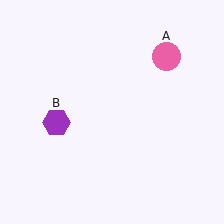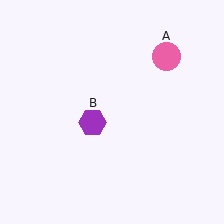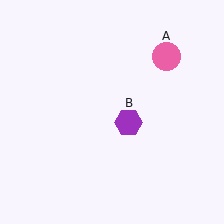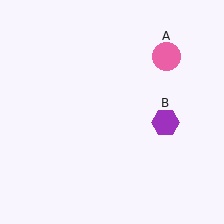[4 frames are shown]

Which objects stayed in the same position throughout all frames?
Pink circle (object A) remained stationary.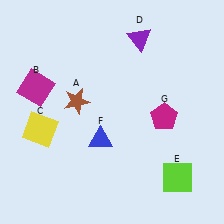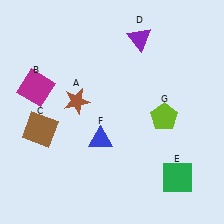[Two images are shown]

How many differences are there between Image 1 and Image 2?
There are 3 differences between the two images.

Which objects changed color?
C changed from yellow to brown. E changed from lime to green. G changed from magenta to lime.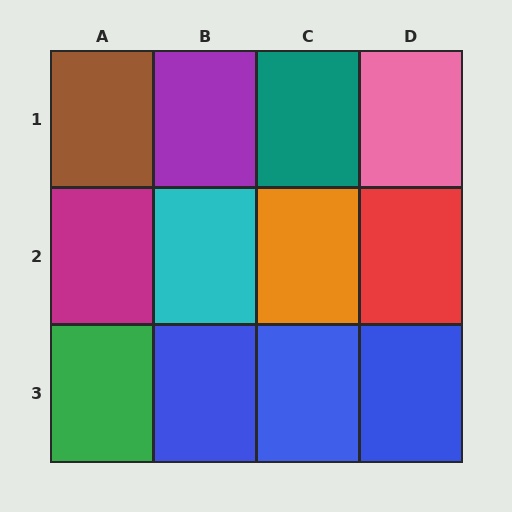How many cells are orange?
1 cell is orange.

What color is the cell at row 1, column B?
Purple.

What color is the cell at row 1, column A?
Brown.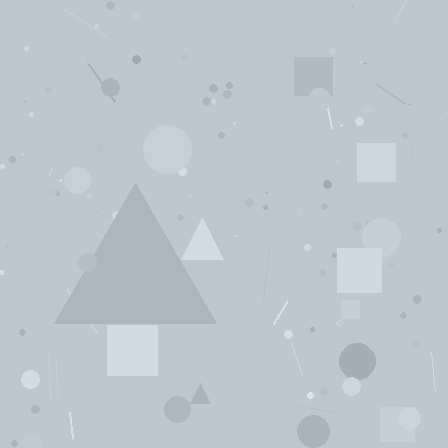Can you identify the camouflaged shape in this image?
The camouflaged shape is a triangle.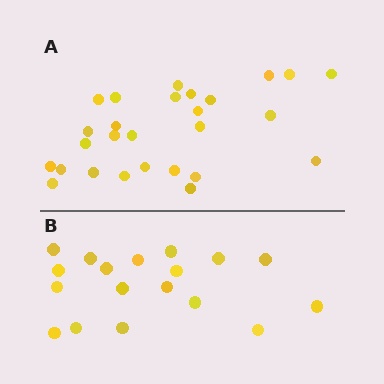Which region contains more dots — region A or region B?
Region A (the top region) has more dots.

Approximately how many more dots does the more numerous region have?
Region A has roughly 8 or so more dots than region B.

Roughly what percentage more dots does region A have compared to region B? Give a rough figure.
About 50% more.